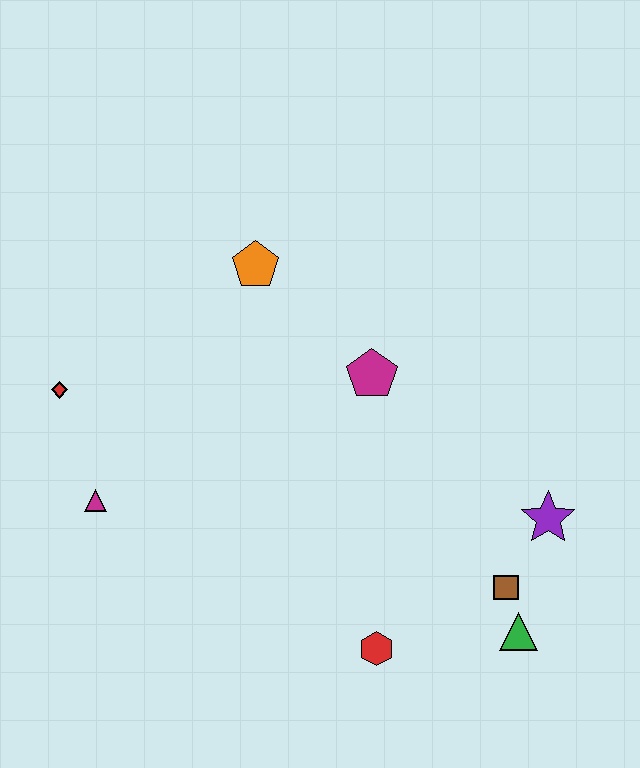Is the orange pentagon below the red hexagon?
No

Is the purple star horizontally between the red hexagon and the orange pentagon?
No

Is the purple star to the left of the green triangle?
No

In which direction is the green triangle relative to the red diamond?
The green triangle is to the right of the red diamond.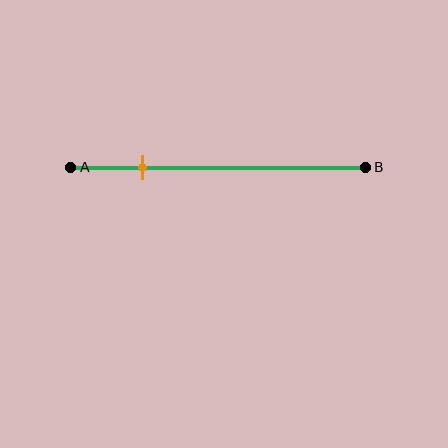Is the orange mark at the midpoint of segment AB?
No, the mark is at about 25% from A, not at the 50% midpoint.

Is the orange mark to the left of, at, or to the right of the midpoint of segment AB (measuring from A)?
The orange mark is to the left of the midpoint of segment AB.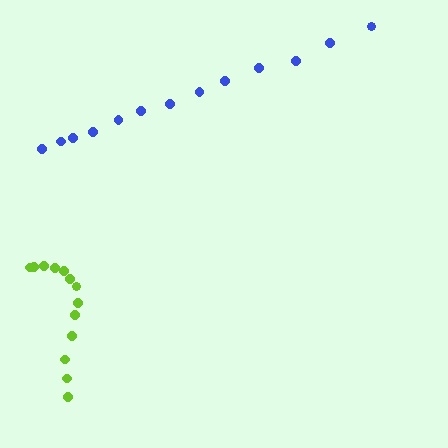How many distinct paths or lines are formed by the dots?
There are 2 distinct paths.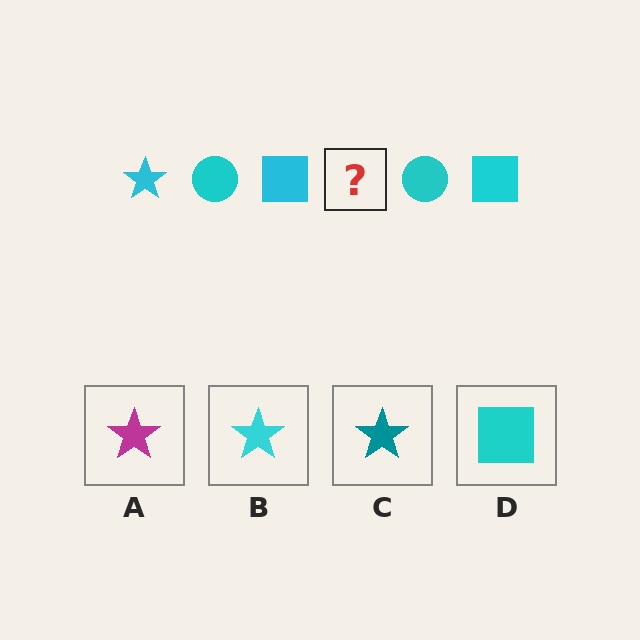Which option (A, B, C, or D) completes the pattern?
B.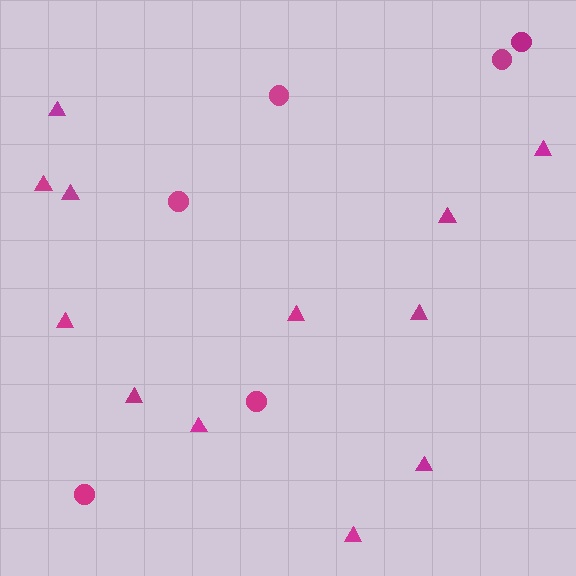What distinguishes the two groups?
There are 2 groups: one group of circles (6) and one group of triangles (12).